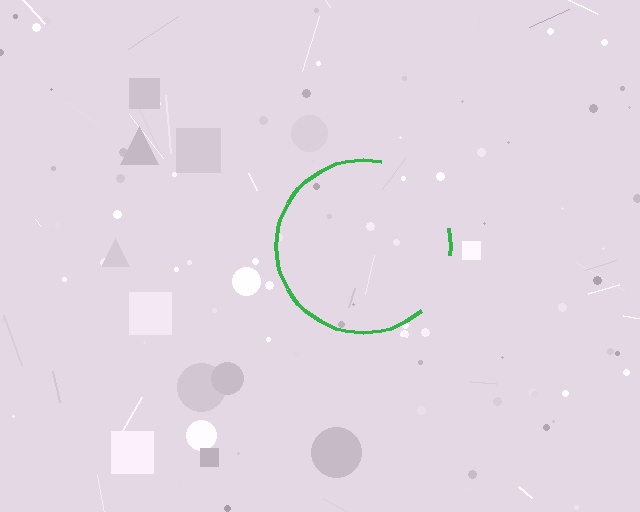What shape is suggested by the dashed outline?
The dashed outline suggests a circle.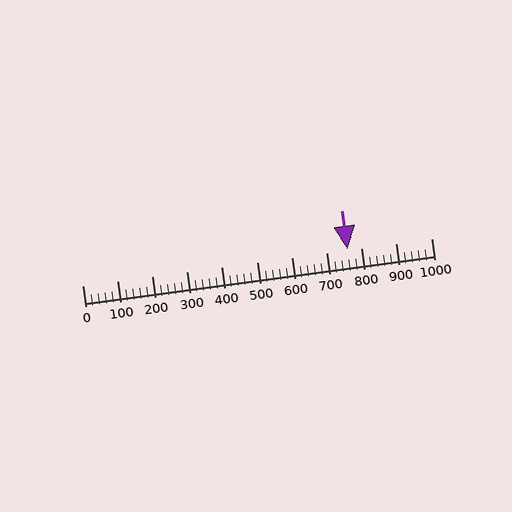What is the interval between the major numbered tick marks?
The major tick marks are spaced 100 units apart.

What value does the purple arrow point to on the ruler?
The purple arrow points to approximately 760.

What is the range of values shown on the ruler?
The ruler shows values from 0 to 1000.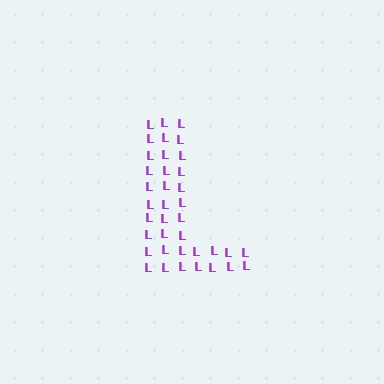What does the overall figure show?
The overall figure shows the letter L.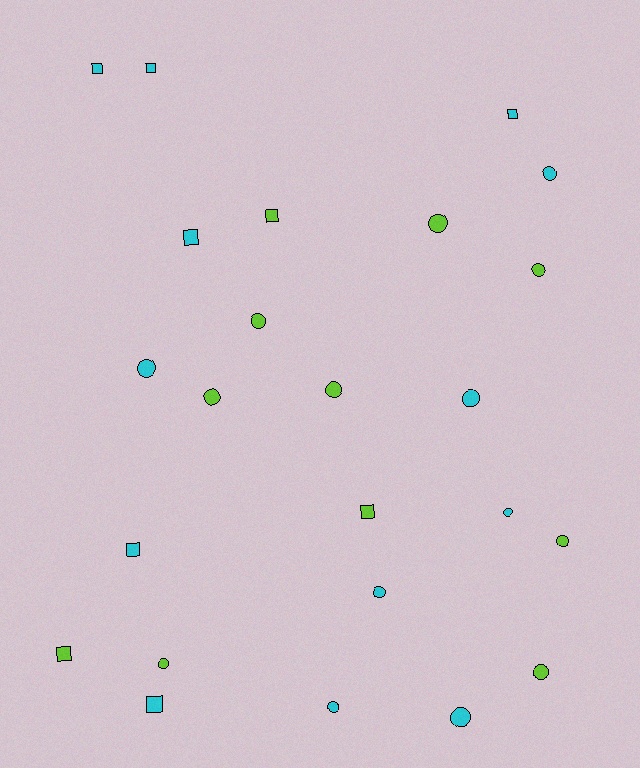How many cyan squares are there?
There are 6 cyan squares.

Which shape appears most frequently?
Circle, with 15 objects.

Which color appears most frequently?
Cyan, with 13 objects.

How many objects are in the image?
There are 24 objects.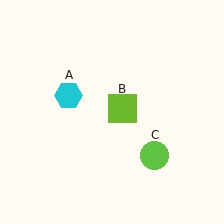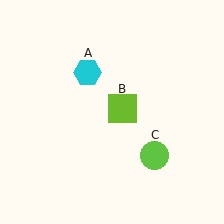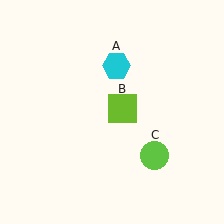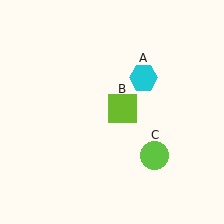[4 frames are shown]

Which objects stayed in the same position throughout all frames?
Lime square (object B) and lime circle (object C) remained stationary.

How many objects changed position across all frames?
1 object changed position: cyan hexagon (object A).